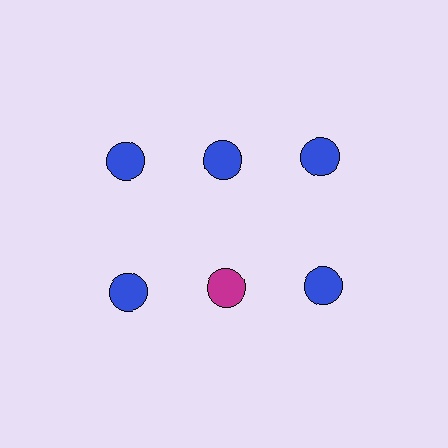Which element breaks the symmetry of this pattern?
The magenta circle in the second row, second from left column breaks the symmetry. All other shapes are blue circles.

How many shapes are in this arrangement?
There are 6 shapes arranged in a grid pattern.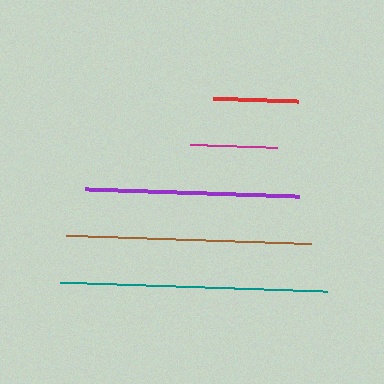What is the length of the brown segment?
The brown segment is approximately 245 pixels long.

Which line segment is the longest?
The teal line is the longest at approximately 267 pixels.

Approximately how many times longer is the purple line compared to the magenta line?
The purple line is approximately 2.5 times the length of the magenta line.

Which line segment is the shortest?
The red line is the shortest at approximately 85 pixels.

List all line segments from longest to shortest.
From longest to shortest: teal, brown, purple, magenta, red.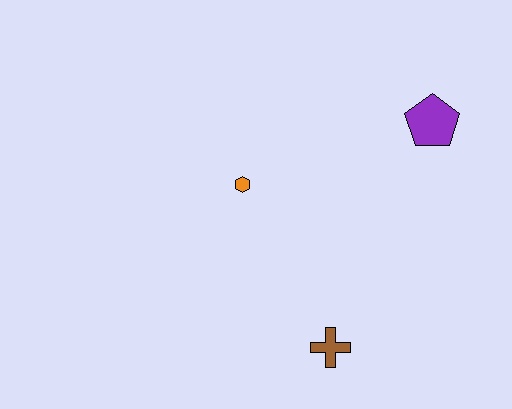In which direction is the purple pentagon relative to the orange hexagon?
The purple pentagon is to the right of the orange hexagon.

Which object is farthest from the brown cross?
The purple pentagon is farthest from the brown cross.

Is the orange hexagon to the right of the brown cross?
No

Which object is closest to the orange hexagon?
The brown cross is closest to the orange hexagon.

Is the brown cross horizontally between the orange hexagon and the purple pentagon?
Yes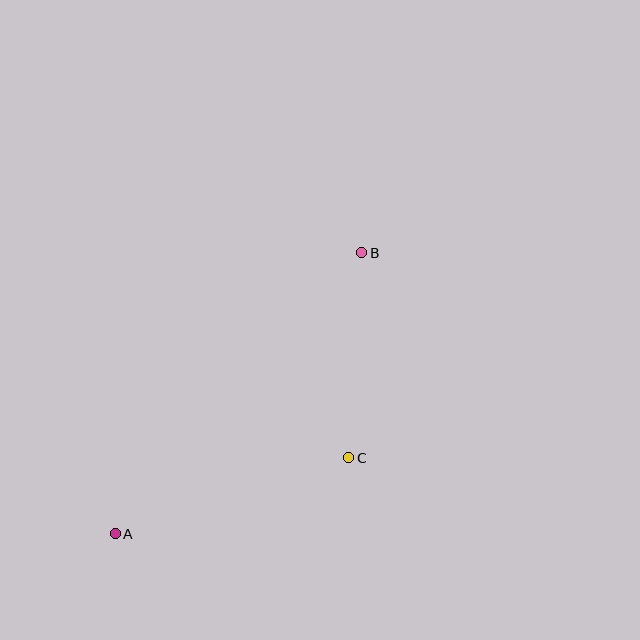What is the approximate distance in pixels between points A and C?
The distance between A and C is approximately 245 pixels.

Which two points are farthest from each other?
Points A and B are farthest from each other.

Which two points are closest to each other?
Points B and C are closest to each other.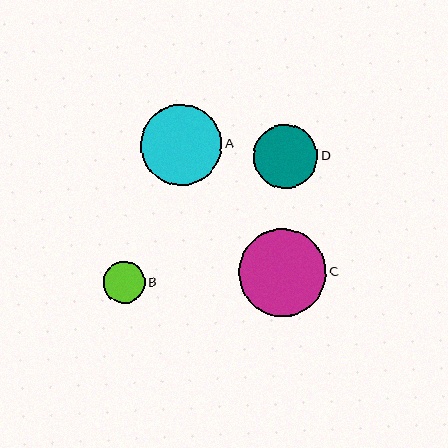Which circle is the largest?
Circle C is the largest with a size of approximately 88 pixels.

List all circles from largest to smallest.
From largest to smallest: C, A, D, B.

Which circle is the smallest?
Circle B is the smallest with a size of approximately 42 pixels.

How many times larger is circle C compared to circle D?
Circle C is approximately 1.4 times the size of circle D.